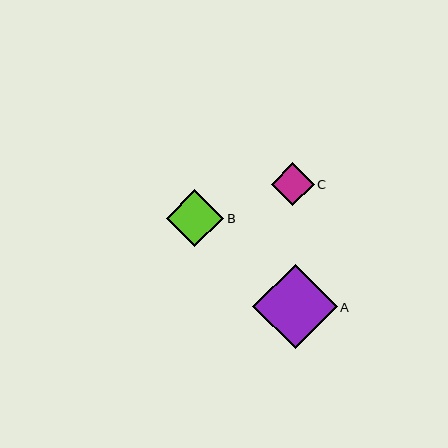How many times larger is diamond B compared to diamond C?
Diamond B is approximately 1.3 times the size of diamond C.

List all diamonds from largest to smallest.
From largest to smallest: A, B, C.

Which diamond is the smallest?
Diamond C is the smallest with a size of approximately 43 pixels.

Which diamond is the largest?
Diamond A is the largest with a size of approximately 84 pixels.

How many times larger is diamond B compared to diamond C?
Diamond B is approximately 1.3 times the size of diamond C.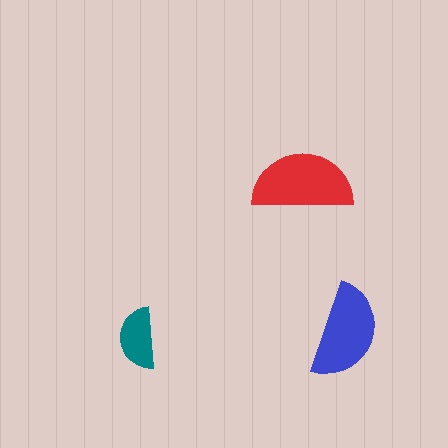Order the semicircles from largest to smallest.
the red one, the blue one, the teal one.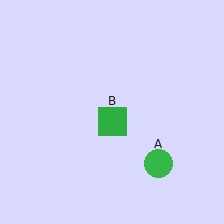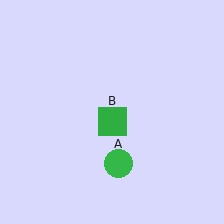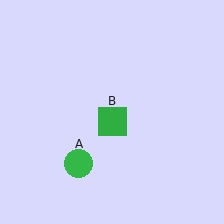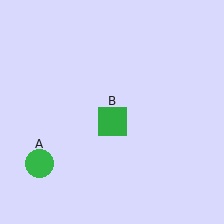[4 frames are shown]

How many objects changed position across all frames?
1 object changed position: green circle (object A).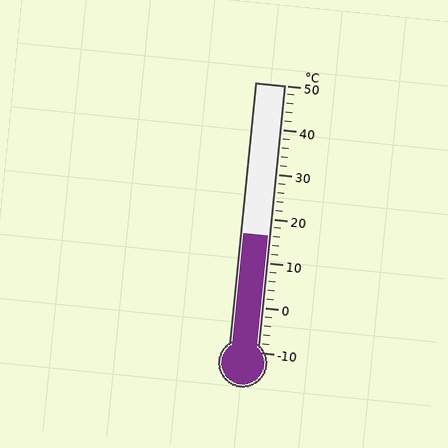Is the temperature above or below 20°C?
The temperature is below 20°C.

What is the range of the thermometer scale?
The thermometer scale ranges from -10°C to 50°C.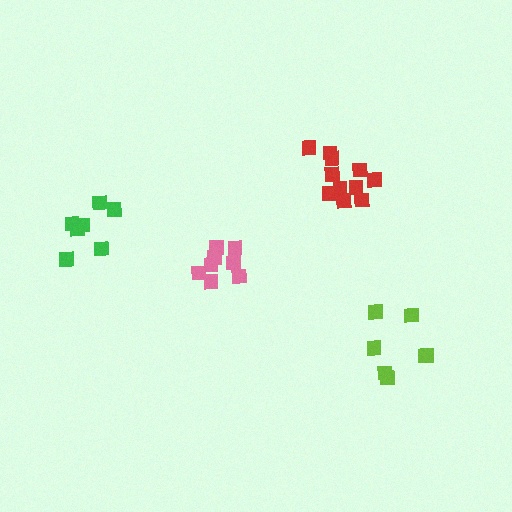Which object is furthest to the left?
The green cluster is leftmost.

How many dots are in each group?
Group 1: 7 dots, Group 2: 11 dots, Group 3: 7 dots, Group 4: 8 dots (33 total).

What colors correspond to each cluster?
The clusters are colored: green, red, lime, pink.